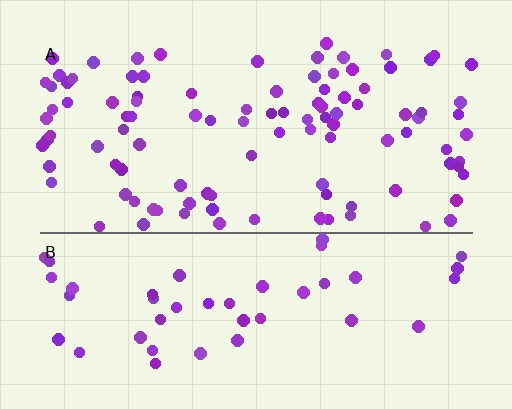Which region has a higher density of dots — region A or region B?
A (the top).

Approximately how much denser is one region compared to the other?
Approximately 2.2× — region A over region B.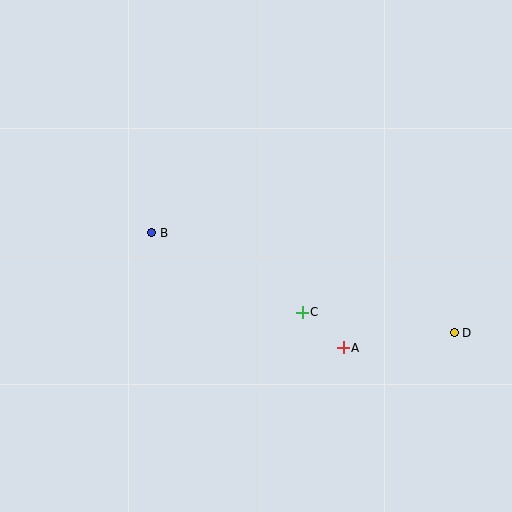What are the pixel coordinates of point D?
Point D is at (454, 333).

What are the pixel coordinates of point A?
Point A is at (343, 348).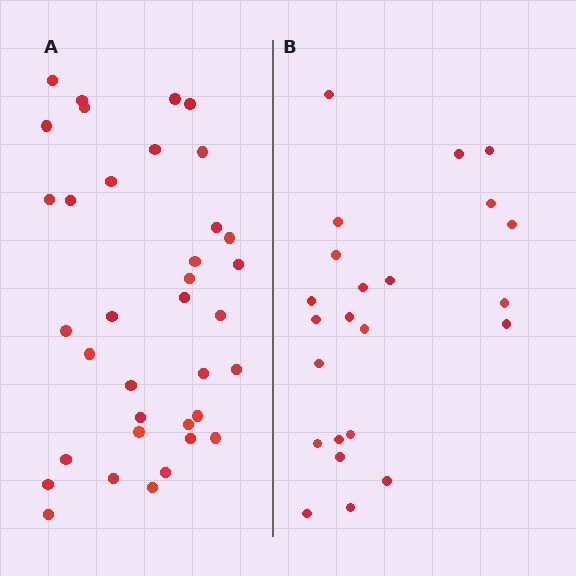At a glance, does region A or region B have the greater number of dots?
Region A (the left region) has more dots.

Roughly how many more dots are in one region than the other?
Region A has approximately 15 more dots than region B.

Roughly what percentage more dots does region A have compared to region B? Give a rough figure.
About 55% more.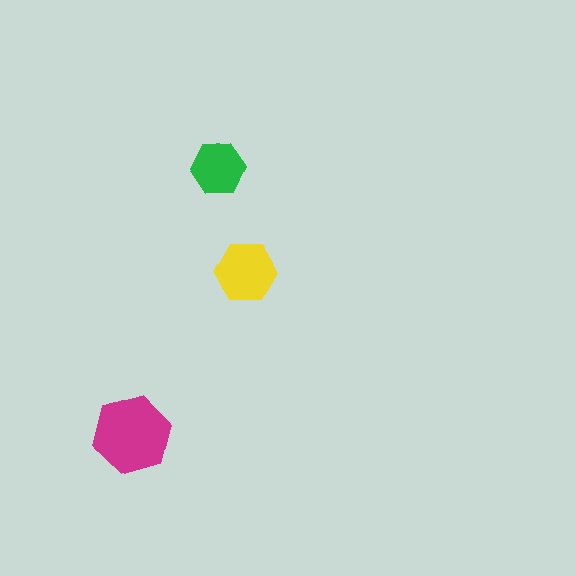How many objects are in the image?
There are 3 objects in the image.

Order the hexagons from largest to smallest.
the magenta one, the yellow one, the green one.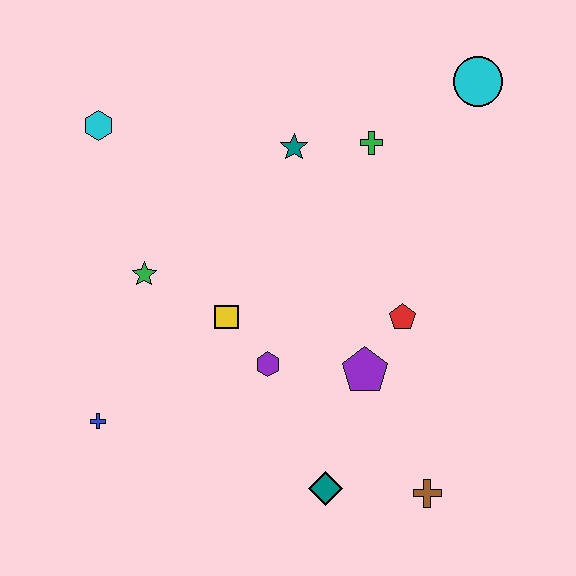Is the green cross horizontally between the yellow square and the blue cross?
No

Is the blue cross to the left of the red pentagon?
Yes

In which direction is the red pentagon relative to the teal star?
The red pentagon is below the teal star.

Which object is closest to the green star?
The yellow square is closest to the green star.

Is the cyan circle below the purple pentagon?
No